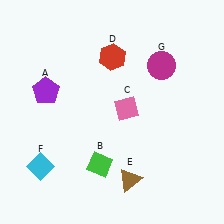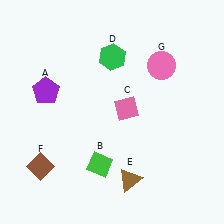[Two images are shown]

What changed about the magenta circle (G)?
In Image 1, G is magenta. In Image 2, it changed to pink.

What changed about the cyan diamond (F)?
In Image 1, F is cyan. In Image 2, it changed to brown.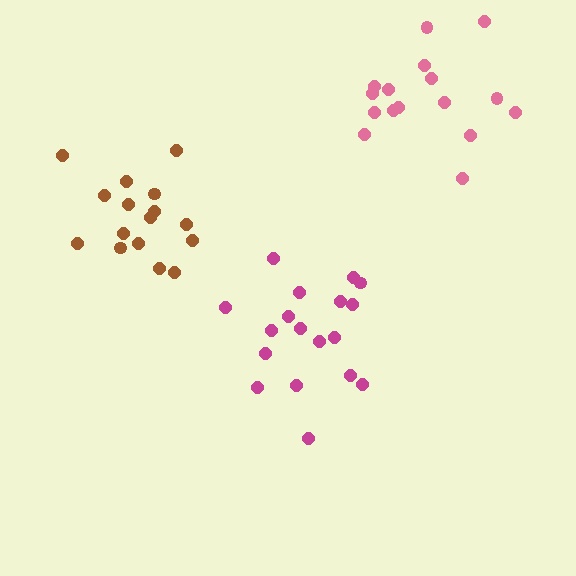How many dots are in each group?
Group 1: 18 dots, Group 2: 16 dots, Group 3: 16 dots (50 total).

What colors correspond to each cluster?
The clusters are colored: magenta, pink, brown.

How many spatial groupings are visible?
There are 3 spatial groupings.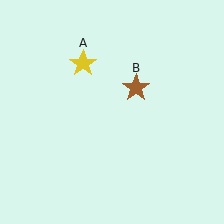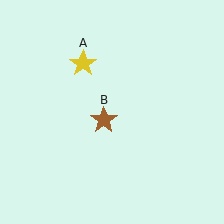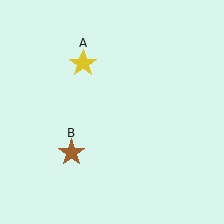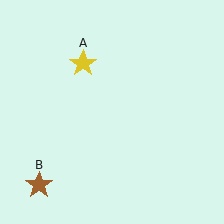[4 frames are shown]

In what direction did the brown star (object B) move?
The brown star (object B) moved down and to the left.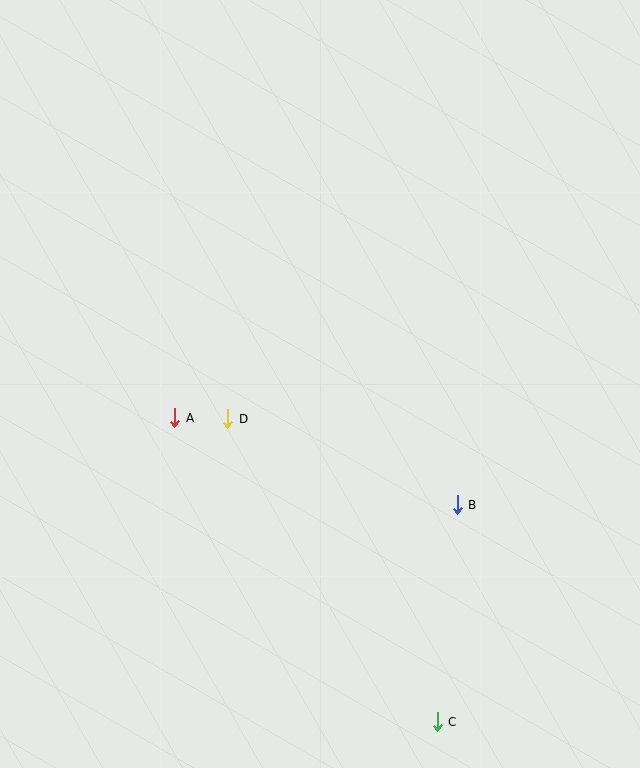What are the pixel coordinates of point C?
Point C is at (437, 722).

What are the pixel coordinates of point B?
Point B is at (457, 505).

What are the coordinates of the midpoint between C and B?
The midpoint between C and B is at (447, 613).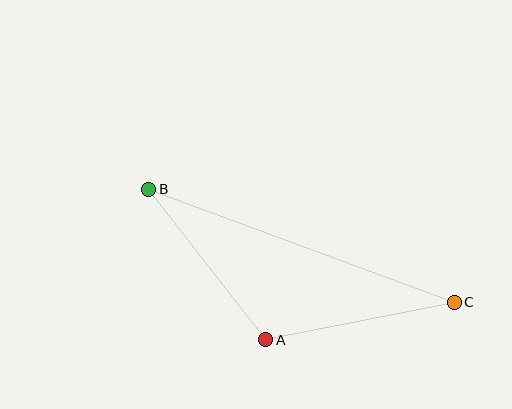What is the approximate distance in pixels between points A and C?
The distance between A and C is approximately 192 pixels.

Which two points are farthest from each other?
Points B and C are farthest from each other.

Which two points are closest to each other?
Points A and B are closest to each other.